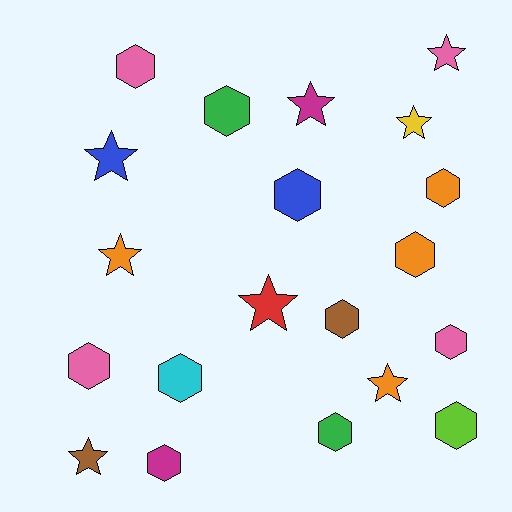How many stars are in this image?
There are 8 stars.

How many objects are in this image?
There are 20 objects.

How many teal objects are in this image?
There are no teal objects.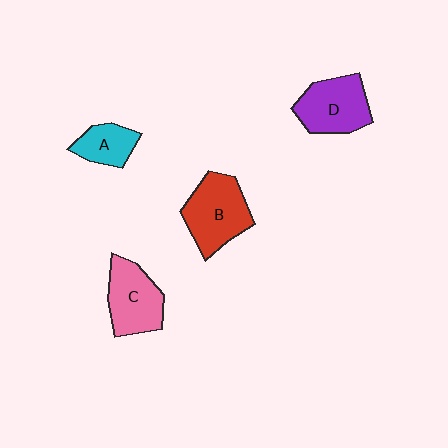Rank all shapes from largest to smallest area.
From largest to smallest: B (red), D (purple), C (pink), A (cyan).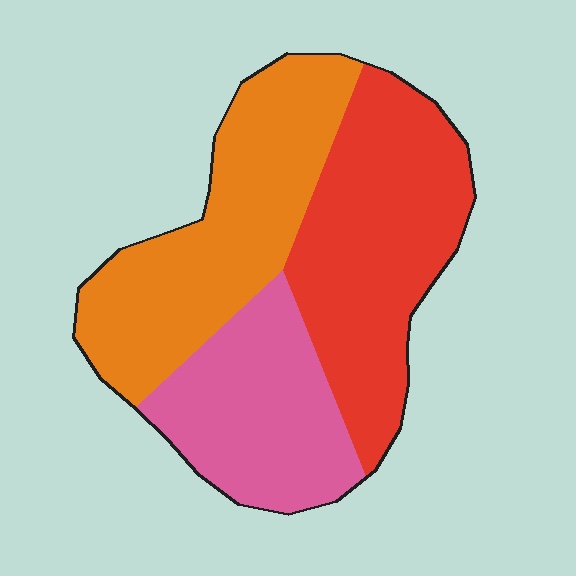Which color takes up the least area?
Pink, at roughly 25%.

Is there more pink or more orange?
Orange.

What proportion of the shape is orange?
Orange takes up about three eighths (3/8) of the shape.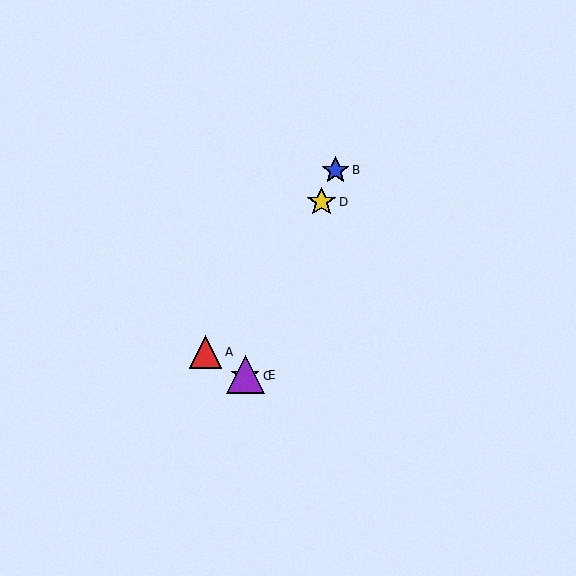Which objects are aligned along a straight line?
Objects B, C, D, E are aligned along a straight line.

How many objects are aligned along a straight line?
4 objects (B, C, D, E) are aligned along a straight line.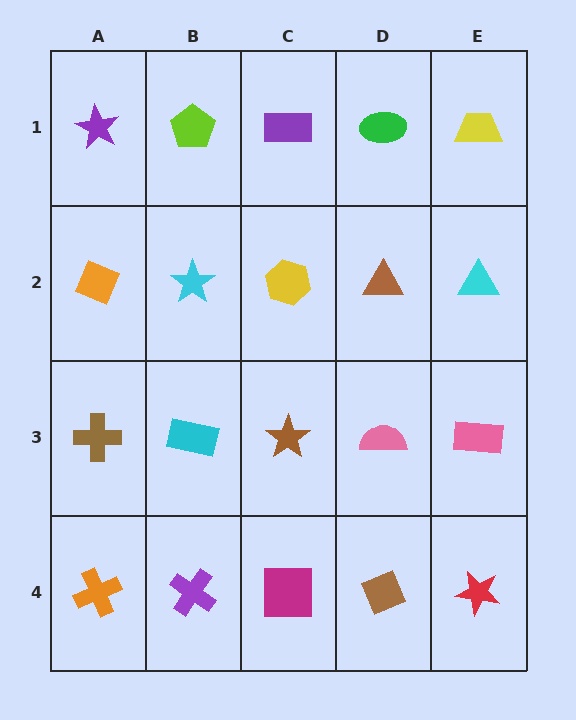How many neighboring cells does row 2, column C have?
4.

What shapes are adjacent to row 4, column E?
A pink rectangle (row 3, column E), a brown diamond (row 4, column D).